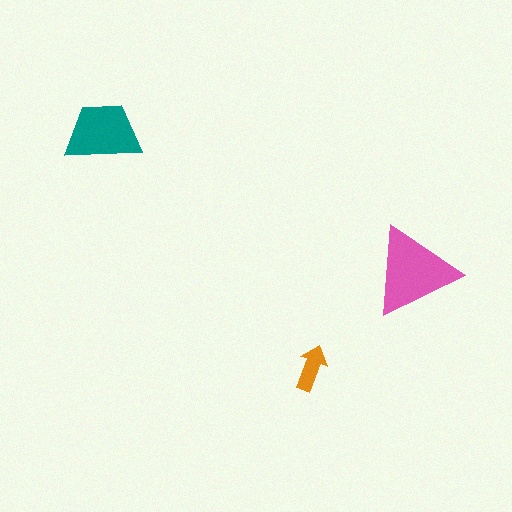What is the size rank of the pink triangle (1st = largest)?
1st.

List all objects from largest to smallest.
The pink triangle, the teal trapezoid, the orange arrow.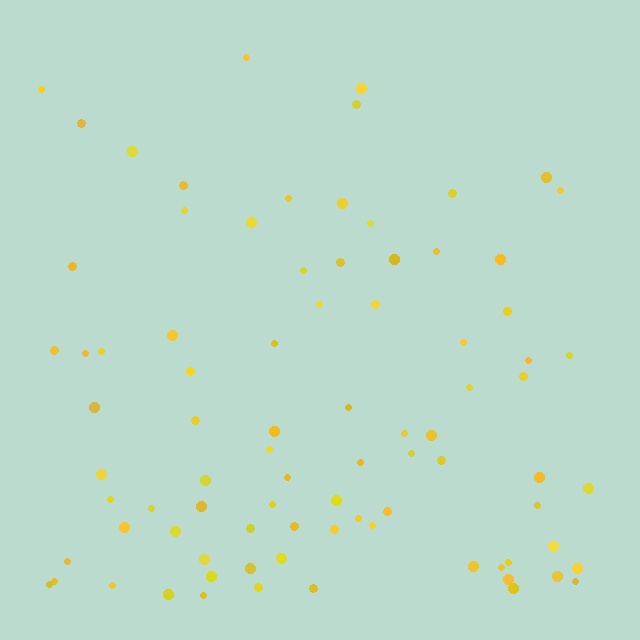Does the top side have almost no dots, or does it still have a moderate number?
Still a moderate number, just noticeably fewer than the bottom.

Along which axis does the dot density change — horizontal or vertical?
Vertical.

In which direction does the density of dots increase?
From top to bottom, with the bottom side densest.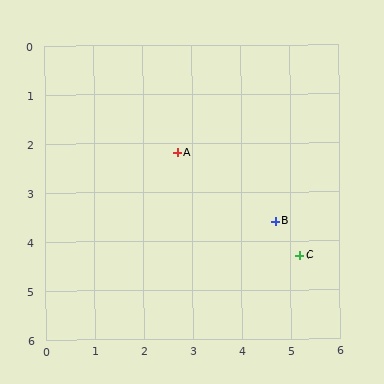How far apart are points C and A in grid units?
Points C and A are about 3.3 grid units apart.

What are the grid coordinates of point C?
Point C is at approximately (5.2, 4.3).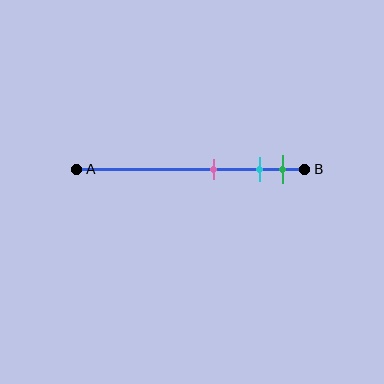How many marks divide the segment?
There are 3 marks dividing the segment.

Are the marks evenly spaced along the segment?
No, the marks are not evenly spaced.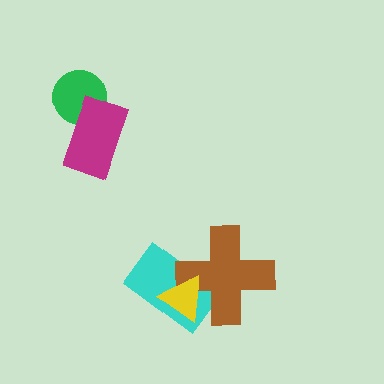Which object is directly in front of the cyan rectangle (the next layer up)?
The brown cross is directly in front of the cyan rectangle.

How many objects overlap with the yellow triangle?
2 objects overlap with the yellow triangle.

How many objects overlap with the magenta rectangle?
1 object overlaps with the magenta rectangle.